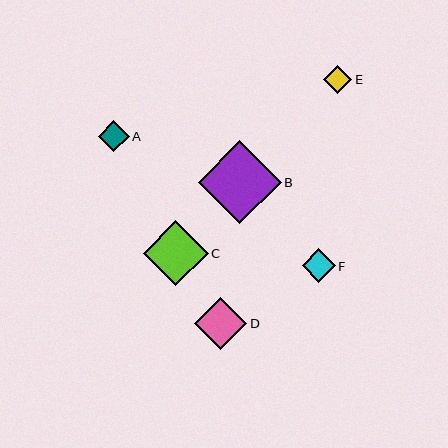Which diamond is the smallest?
Diamond E is the smallest with a size of approximately 28 pixels.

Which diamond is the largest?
Diamond B is the largest with a size of approximately 83 pixels.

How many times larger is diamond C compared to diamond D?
Diamond C is approximately 1.3 times the size of diamond D.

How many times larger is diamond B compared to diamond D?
Diamond B is approximately 1.6 times the size of diamond D.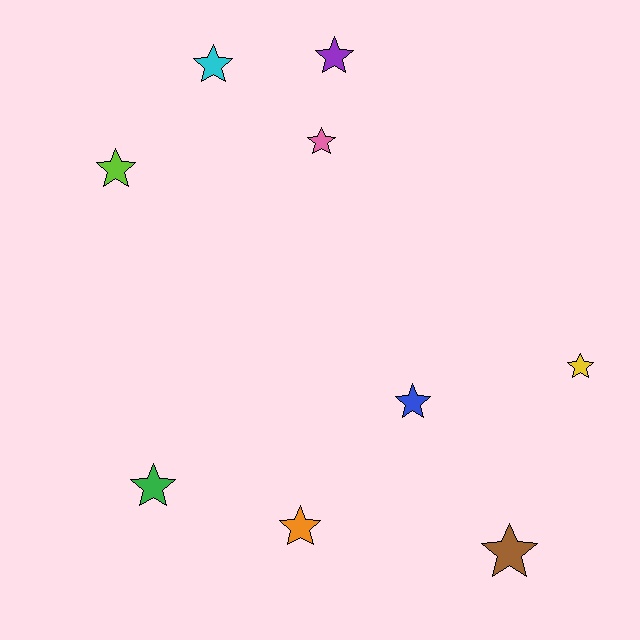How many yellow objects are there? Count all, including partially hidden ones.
There is 1 yellow object.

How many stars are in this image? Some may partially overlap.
There are 9 stars.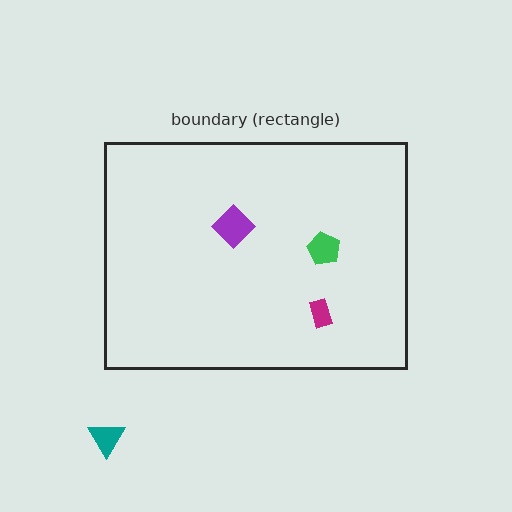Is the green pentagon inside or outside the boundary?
Inside.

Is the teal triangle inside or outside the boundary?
Outside.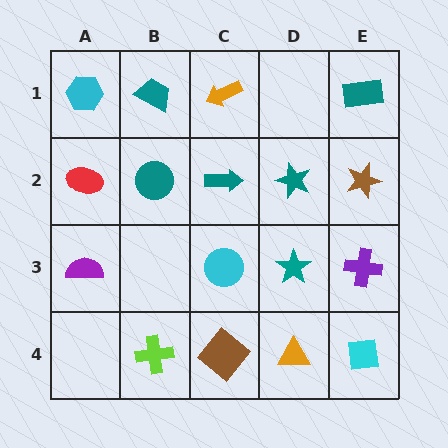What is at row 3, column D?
A teal star.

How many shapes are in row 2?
5 shapes.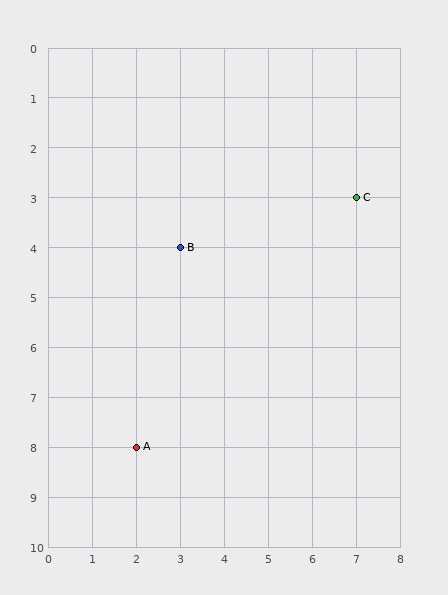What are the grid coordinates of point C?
Point C is at grid coordinates (7, 3).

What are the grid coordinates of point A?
Point A is at grid coordinates (2, 8).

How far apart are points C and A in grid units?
Points C and A are 5 columns and 5 rows apart (about 7.1 grid units diagonally).